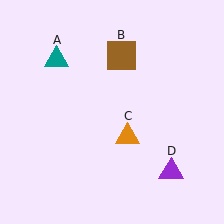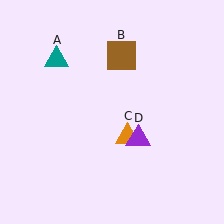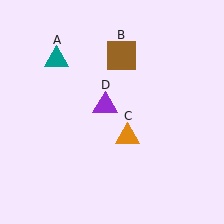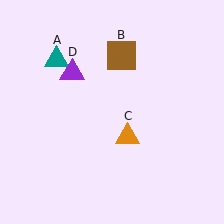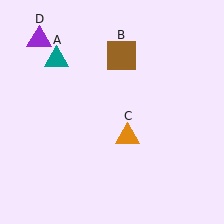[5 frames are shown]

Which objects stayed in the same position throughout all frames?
Teal triangle (object A) and brown square (object B) and orange triangle (object C) remained stationary.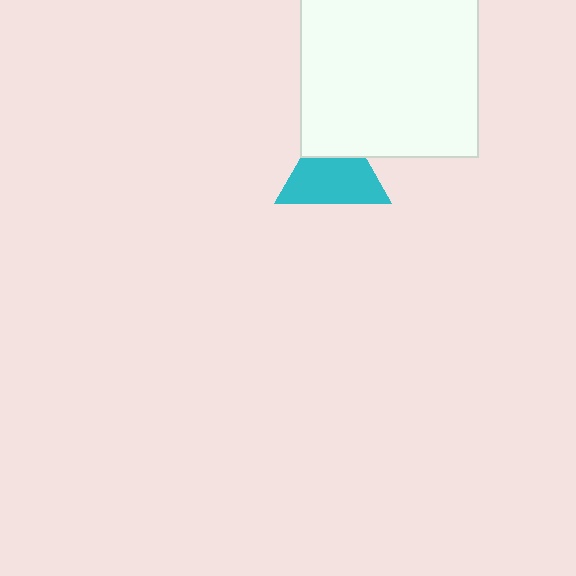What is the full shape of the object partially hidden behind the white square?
The partially hidden object is a cyan triangle.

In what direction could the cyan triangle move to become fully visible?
The cyan triangle could move down. That would shift it out from behind the white square entirely.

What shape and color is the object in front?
The object in front is a white square.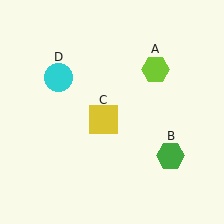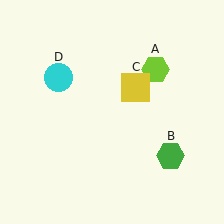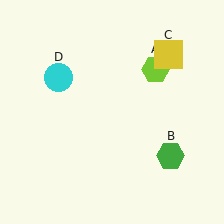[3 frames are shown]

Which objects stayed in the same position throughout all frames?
Lime hexagon (object A) and green hexagon (object B) and cyan circle (object D) remained stationary.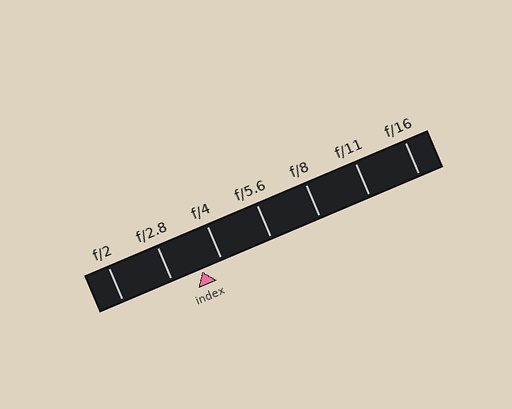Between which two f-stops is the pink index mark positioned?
The index mark is between f/2.8 and f/4.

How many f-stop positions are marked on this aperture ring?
There are 7 f-stop positions marked.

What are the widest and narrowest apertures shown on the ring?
The widest aperture shown is f/2 and the narrowest is f/16.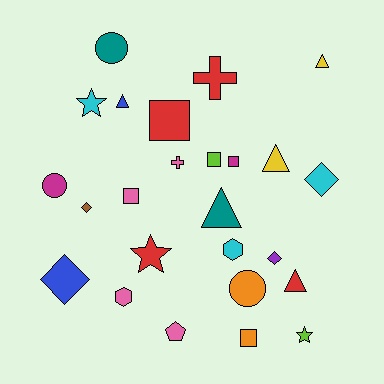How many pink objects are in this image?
There are 4 pink objects.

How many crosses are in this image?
There are 2 crosses.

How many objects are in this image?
There are 25 objects.